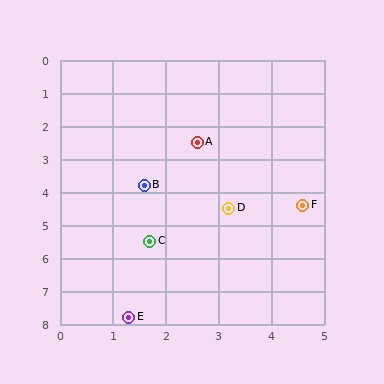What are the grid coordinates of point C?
Point C is at approximately (1.7, 5.5).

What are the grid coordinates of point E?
Point E is at approximately (1.3, 7.8).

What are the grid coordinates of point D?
Point D is at approximately (3.2, 4.5).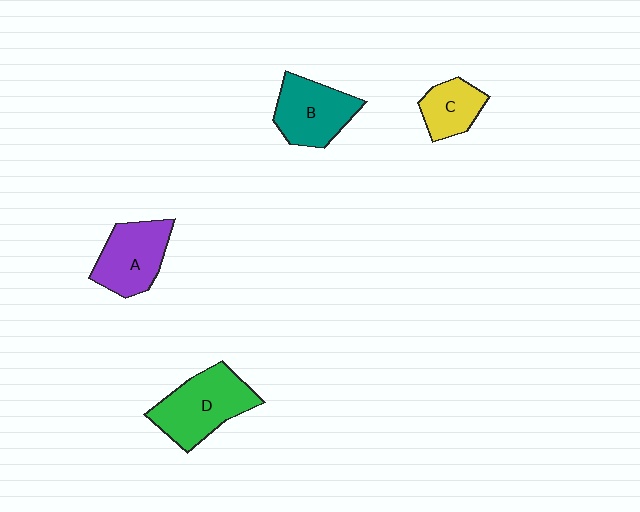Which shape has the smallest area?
Shape C (yellow).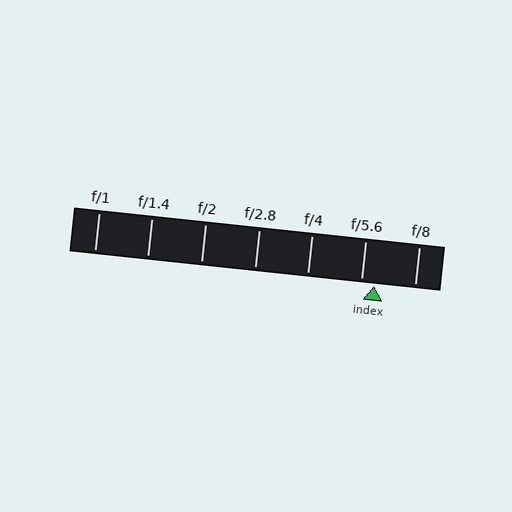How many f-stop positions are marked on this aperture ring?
There are 7 f-stop positions marked.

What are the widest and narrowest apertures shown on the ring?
The widest aperture shown is f/1 and the narrowest is f/8.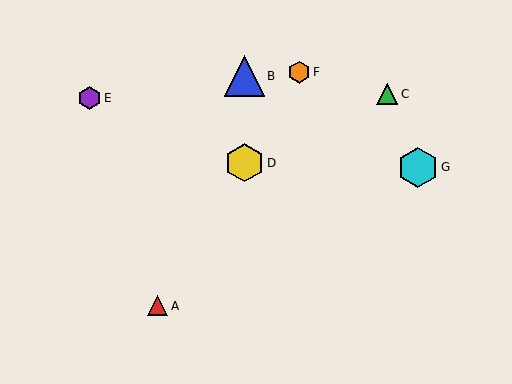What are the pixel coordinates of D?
Object D is at (244, 163).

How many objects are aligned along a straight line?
3 objects (A, D, F) are aligned along a straight line.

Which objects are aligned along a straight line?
Objects A, D, F are aligned along a straight line.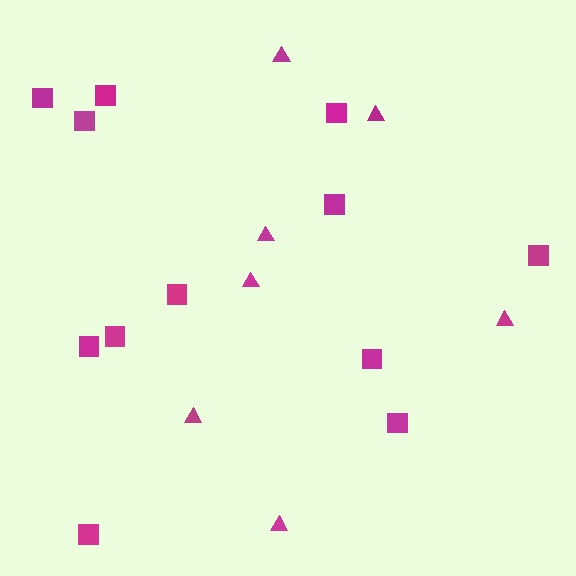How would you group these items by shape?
There are 2 groups: one group of squares (12) and one group of triangles (7).